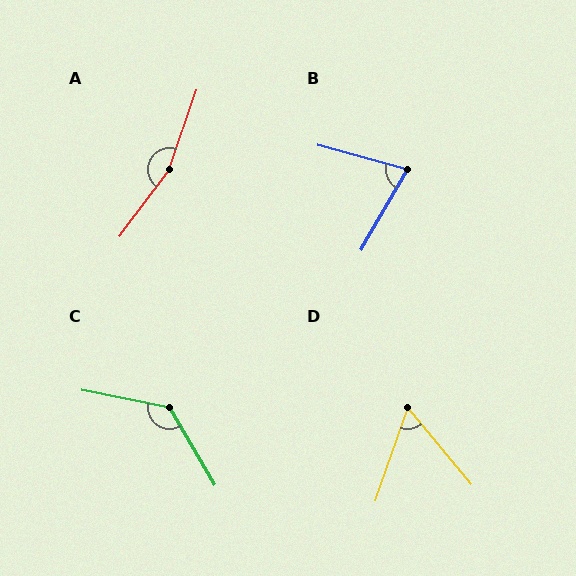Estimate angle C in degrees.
Approximately 132 degrees.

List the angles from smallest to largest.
D (59°), B (75°), C (132°), A (162°).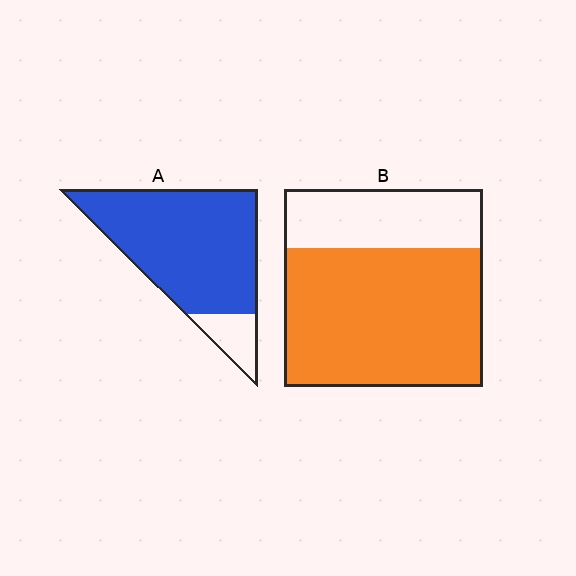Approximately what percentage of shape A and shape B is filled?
A is approximately 85% and B is approximately 70%.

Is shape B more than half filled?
Yes.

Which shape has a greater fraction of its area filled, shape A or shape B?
Shape A.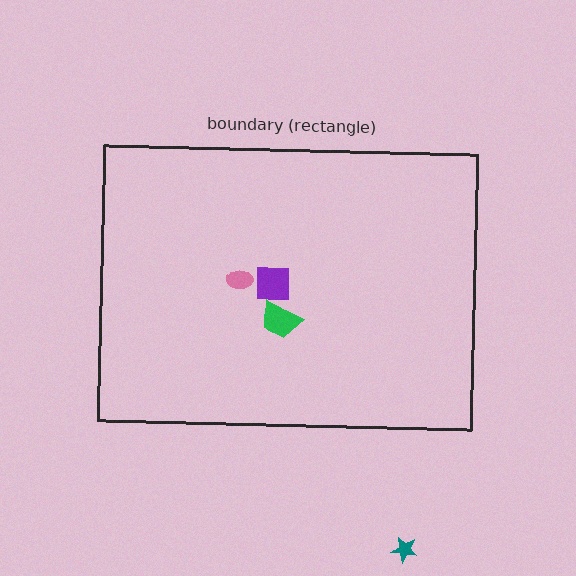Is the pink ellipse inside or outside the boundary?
Inside.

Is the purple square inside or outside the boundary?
Inside.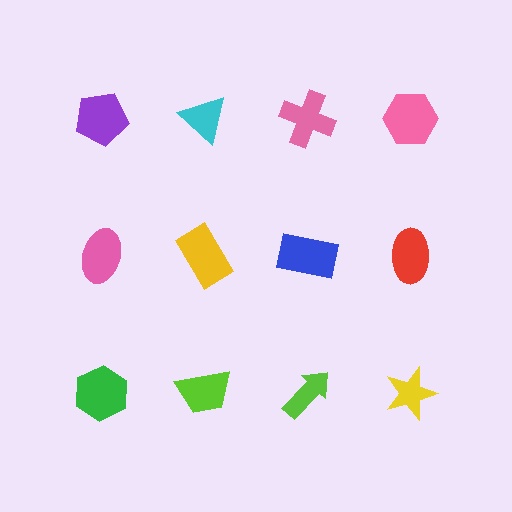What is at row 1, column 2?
A cyan triangle.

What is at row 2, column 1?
A pink ellipse.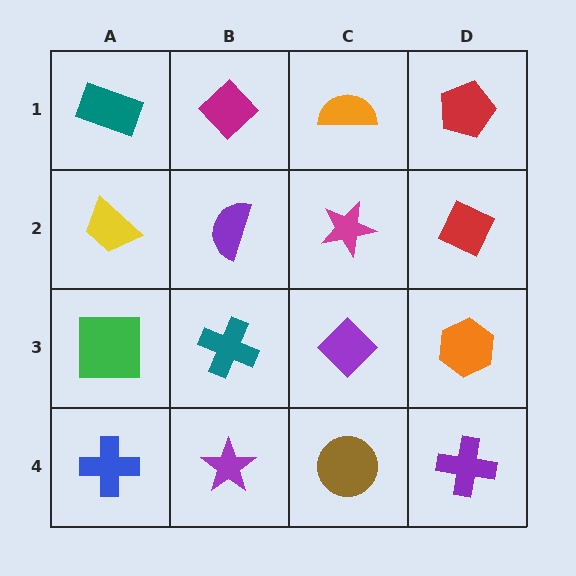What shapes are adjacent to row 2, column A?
A teal rectangle (row 1, column A), a green square (row 3, column A), a purple semicircle (row 2, column B).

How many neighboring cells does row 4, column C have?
3.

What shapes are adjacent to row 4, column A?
A green square (row 3, column A), a purple star (row 4, column B).